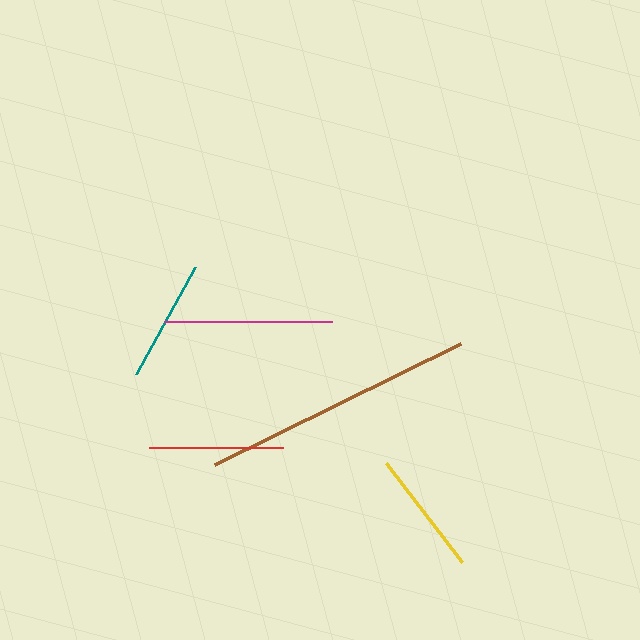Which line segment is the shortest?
The teal line is the shortest at approximately 122 pixels.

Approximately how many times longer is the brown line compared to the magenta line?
The brown line is approximately 1.6 times the length of the magenta line.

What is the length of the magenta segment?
The magenta segment is approximately 168 pixels long.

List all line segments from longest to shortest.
From longest to shortest: brown, magenta, red, yellow, teal.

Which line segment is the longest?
The brown line is the longest at approximately 274 pixels.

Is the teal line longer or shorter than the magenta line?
The magenta line is longer than the teal line.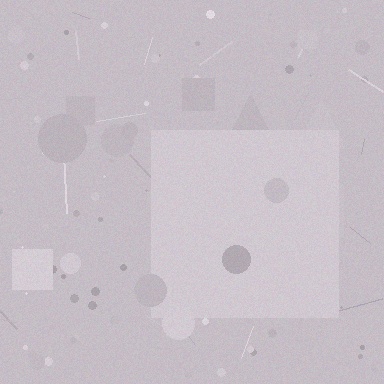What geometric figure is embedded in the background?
A square is embedded in the background.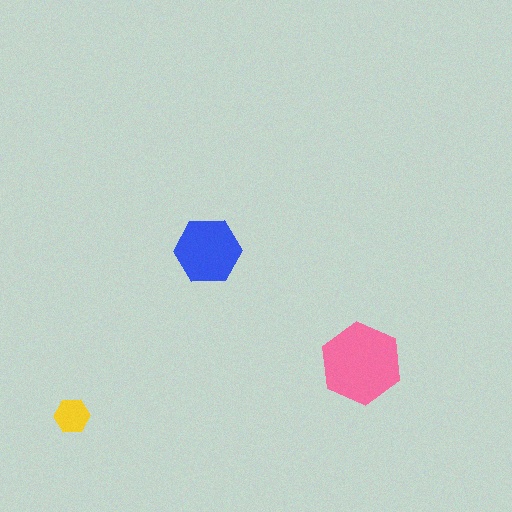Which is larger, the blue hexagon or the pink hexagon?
The pink one.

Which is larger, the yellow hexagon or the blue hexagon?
The blue one.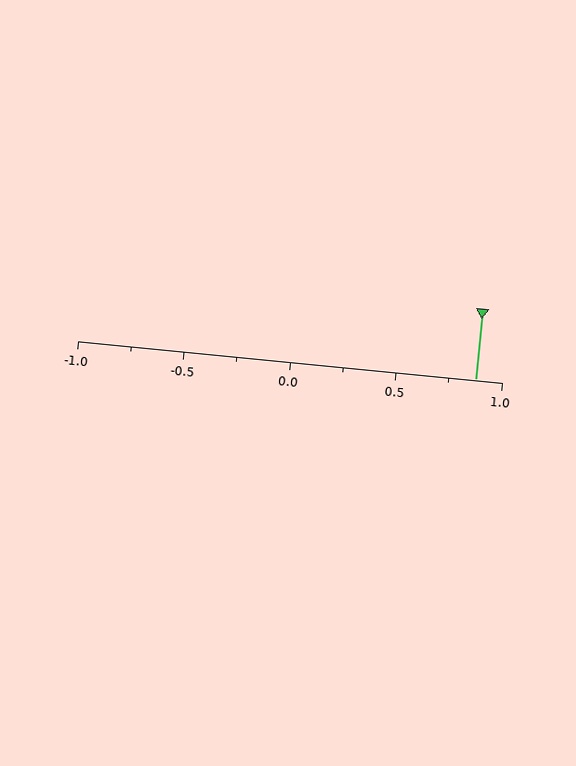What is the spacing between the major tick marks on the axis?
The major ticks are spaced 0.5 apart.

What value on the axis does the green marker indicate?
The marker indicates approximately 0.88.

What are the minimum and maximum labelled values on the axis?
The axis runs from -1.0 to 1.0.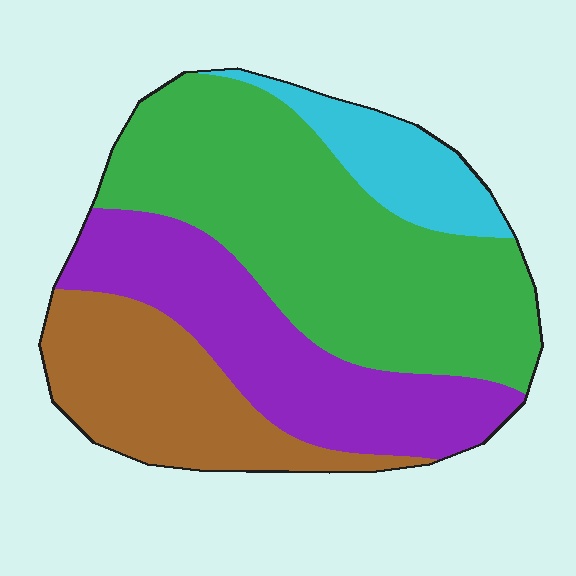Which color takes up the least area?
Cyan, at roughly 10%.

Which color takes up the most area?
Green, at roughly 45%.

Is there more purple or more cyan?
Purple.